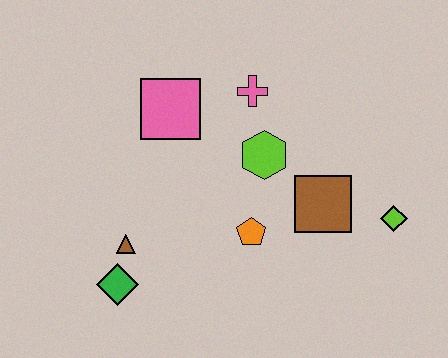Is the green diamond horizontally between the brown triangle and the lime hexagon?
No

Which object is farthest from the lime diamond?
The green diamond is farthest from the lime diamond.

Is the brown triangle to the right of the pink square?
No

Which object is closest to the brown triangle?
The green diamond is closest to the brown triangle.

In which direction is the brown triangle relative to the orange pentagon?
The brown triangle is to the left of the orange pentagon.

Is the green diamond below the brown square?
Yes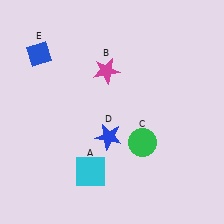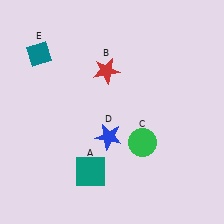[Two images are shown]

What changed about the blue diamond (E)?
In Image 1, E is blue. In Image 2, it changed to teal.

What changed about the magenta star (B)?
In Image 1, B is magenta. In Image 2, it changed to red.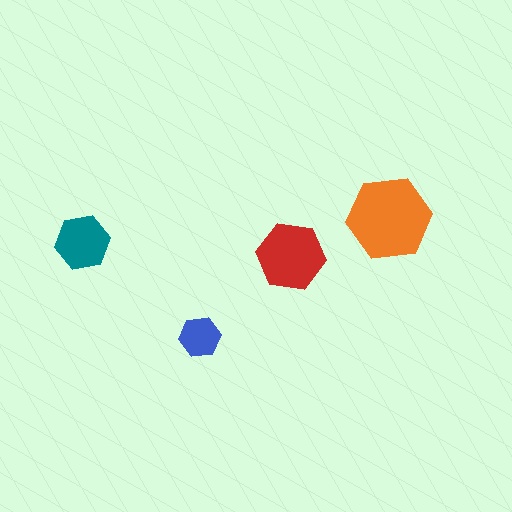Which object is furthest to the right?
The orange hexagon is rightmost.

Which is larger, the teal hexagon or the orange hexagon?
The orange one.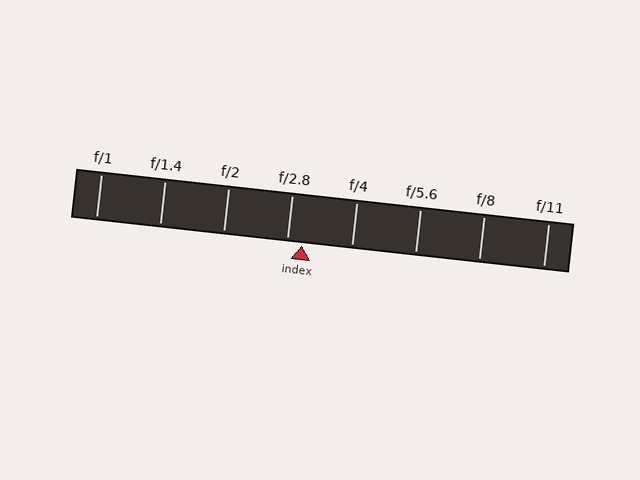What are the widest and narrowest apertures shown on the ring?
The widest aperture shown is f/1 and the narrowest is f/11.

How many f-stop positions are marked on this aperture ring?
There are 8 f-stop positions marked.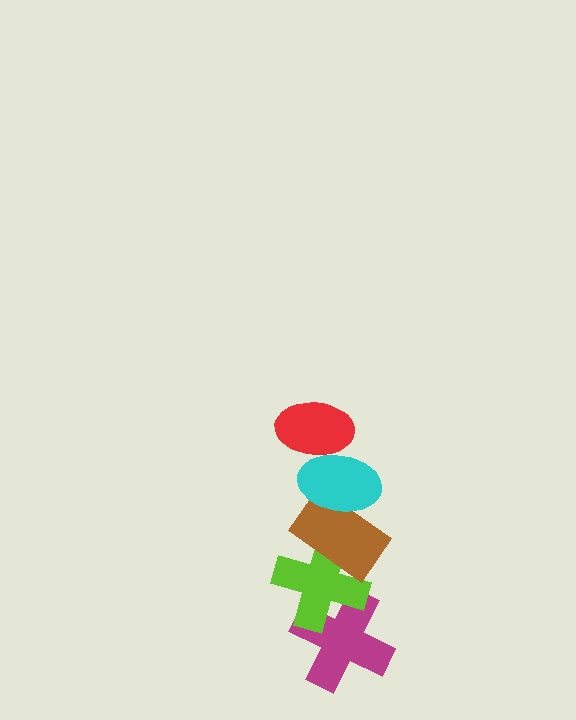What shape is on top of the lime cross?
The brown rectangle is on top of the lime cross.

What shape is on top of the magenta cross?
The lime cross is on top of the magenta cross.